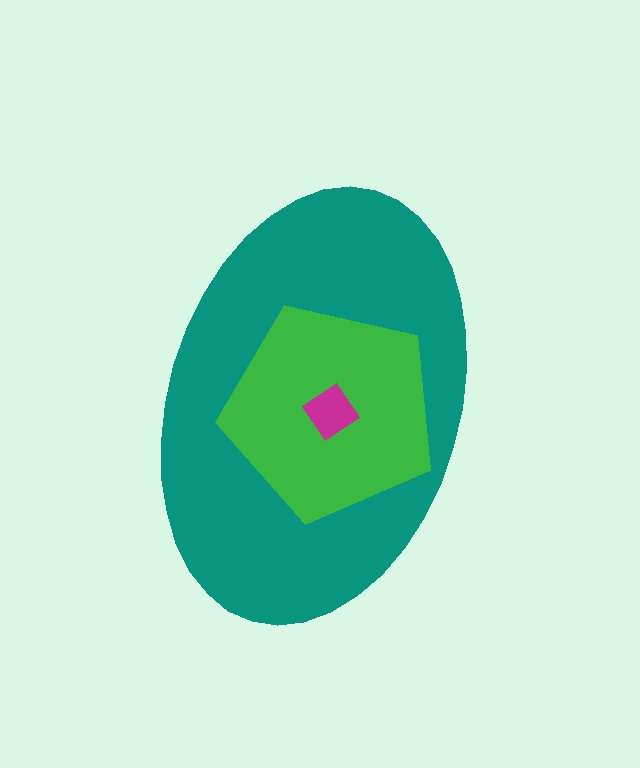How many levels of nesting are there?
3.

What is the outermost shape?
The teal ellipse.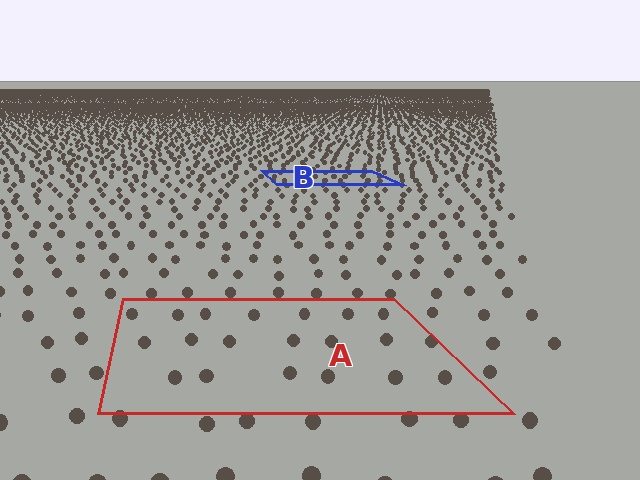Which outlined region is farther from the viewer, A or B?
Region B is farther from the viewer — the texture elements inside it appear smaller and more densely packed.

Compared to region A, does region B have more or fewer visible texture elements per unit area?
Region B has more texture elements per unit area — they are packed more densely because it is farther away.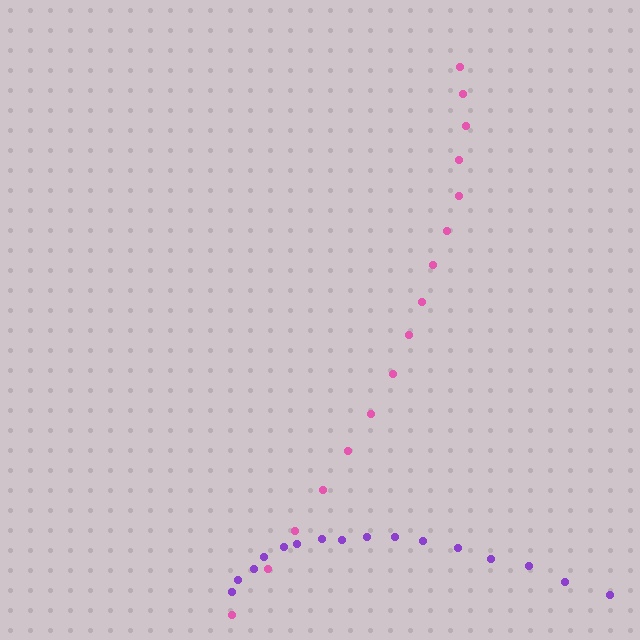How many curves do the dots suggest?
There are 2 distinct paths.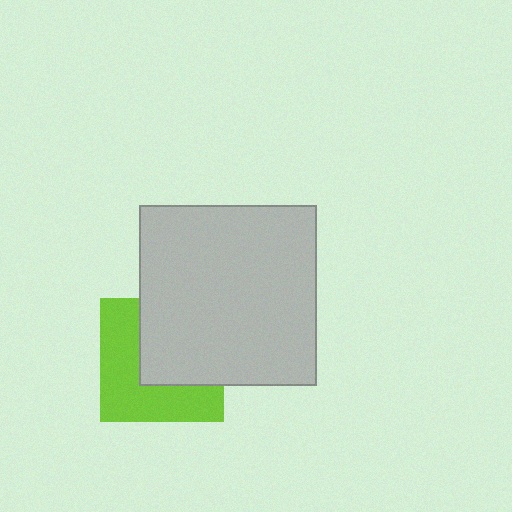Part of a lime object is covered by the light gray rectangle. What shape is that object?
It is a square.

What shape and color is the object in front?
The object in front is a light gray rectangle.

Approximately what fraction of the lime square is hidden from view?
Roughly 48% of the lime square is hidden behind the light gray rectangle.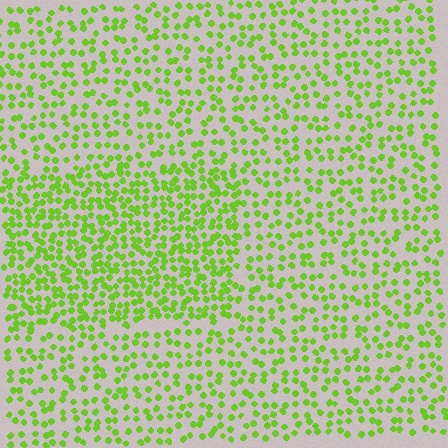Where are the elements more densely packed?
The elements are more densely packed inside the rectangle boundary.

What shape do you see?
I see a rectangle.